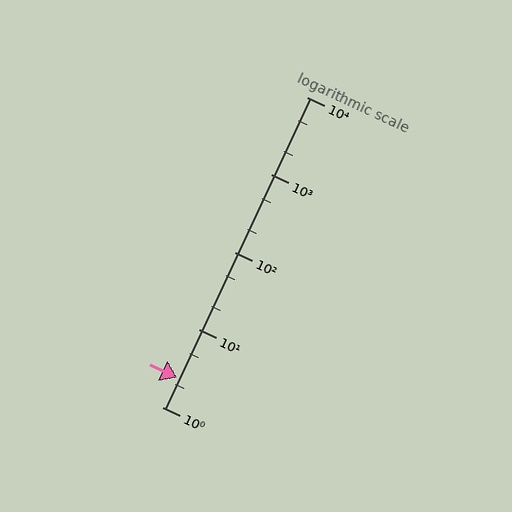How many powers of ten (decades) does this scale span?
The scale spans 4 decades, from 1 to 10000.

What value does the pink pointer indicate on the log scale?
The pointer indicates approximately 2.4.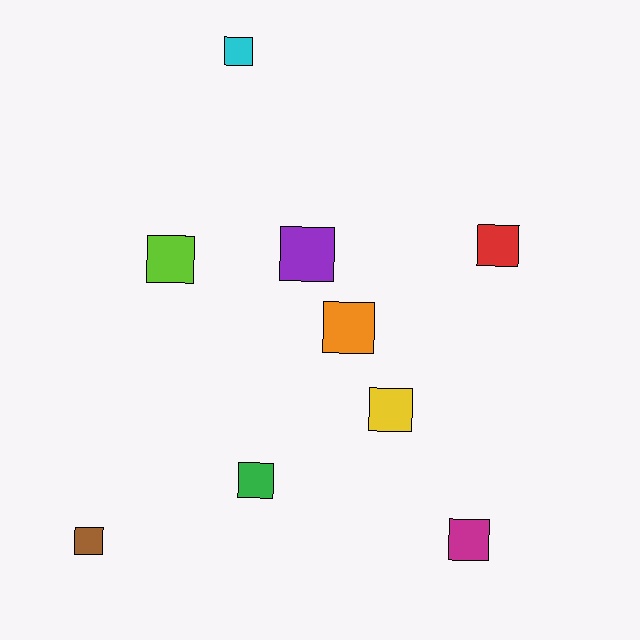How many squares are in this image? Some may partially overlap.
There are 9 squares.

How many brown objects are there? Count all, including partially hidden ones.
There is 1 brown object.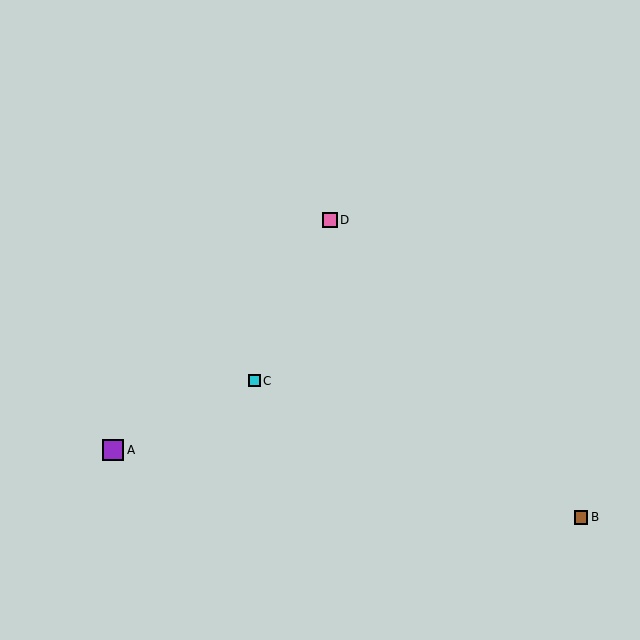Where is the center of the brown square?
The center of the brown square is at (581, 517).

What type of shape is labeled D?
Shape D is a pink square.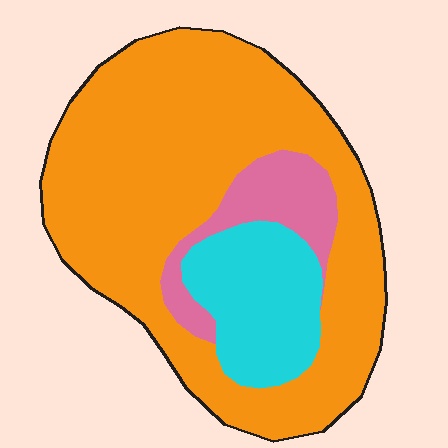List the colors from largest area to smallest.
From largest to smallest: orange, cyan, pink.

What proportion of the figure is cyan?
Cyan covers 18% of the figure.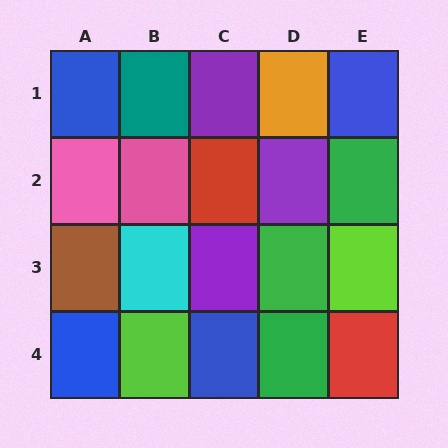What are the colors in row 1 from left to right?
Blue, teal, purple, orange, blue.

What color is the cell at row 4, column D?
Green.